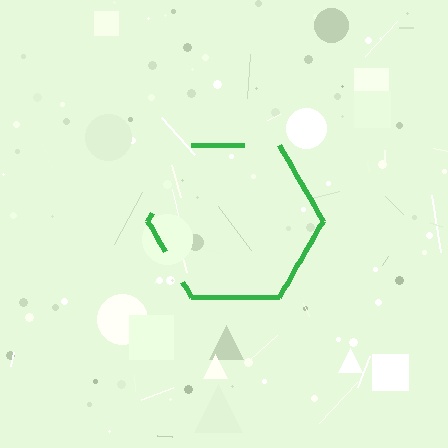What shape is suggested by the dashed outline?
The dashed outline suggests a hexagon.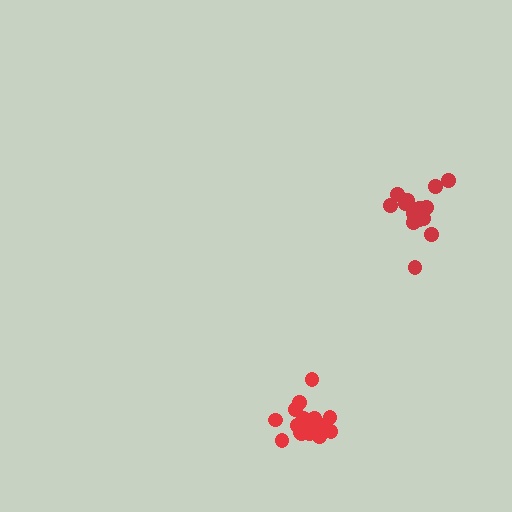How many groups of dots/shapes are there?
There are 2 groups.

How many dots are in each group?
Group 1: 15 dots, Group 2: 16 dots (31 total).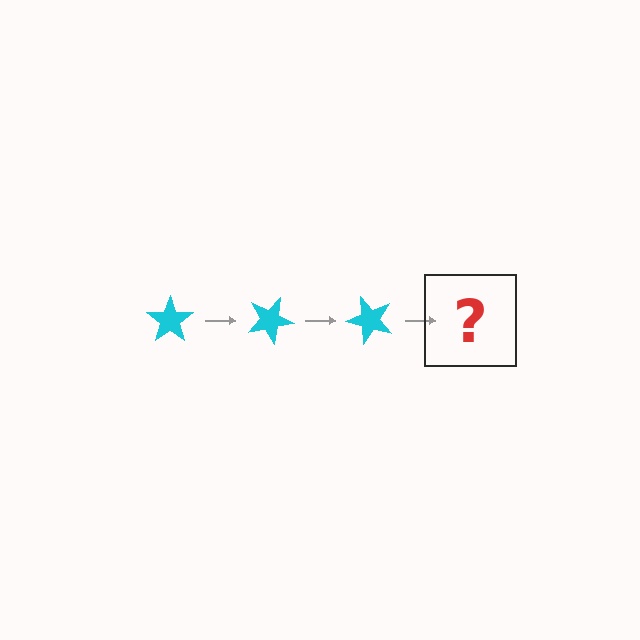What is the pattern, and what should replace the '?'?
The pattern is that the star rotates 25 degrees each step. The '?' should be a cyan star rotated 75 degrees.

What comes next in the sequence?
The next element should be a cyan star rotated 75 degrees.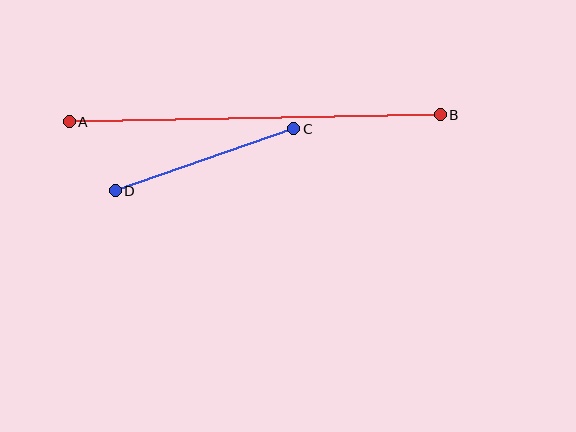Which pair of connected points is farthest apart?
Points A and B are farthest apart.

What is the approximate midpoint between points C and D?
The midpoint is at approximately (204, 160) pixels.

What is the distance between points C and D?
The distance is approximately 189 pixels.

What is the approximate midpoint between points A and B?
The midpoint is at approximately (255, 118) pixels.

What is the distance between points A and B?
The distance is approximately 371 pixels.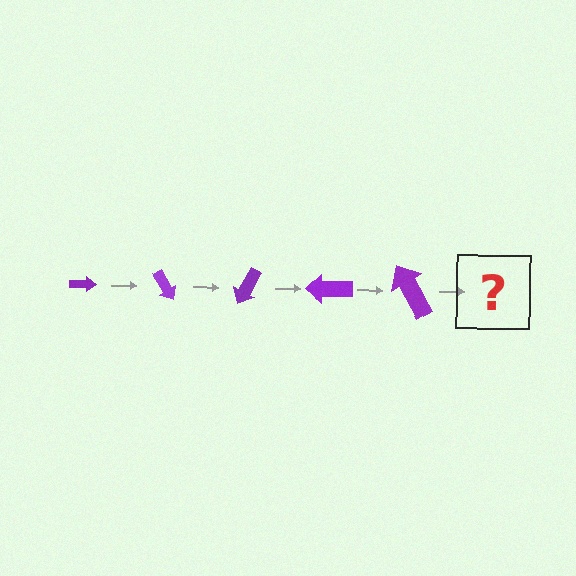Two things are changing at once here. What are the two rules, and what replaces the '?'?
The two rules are that the arrow grows larger each step and it rotates 60 degrees each step. The '?' should be an arrow, larger than the previous one and rotated 300 degrees from the start.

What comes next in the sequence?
The next element should be an arrow, larger than the previous one and rotated 300 degrees from the start.